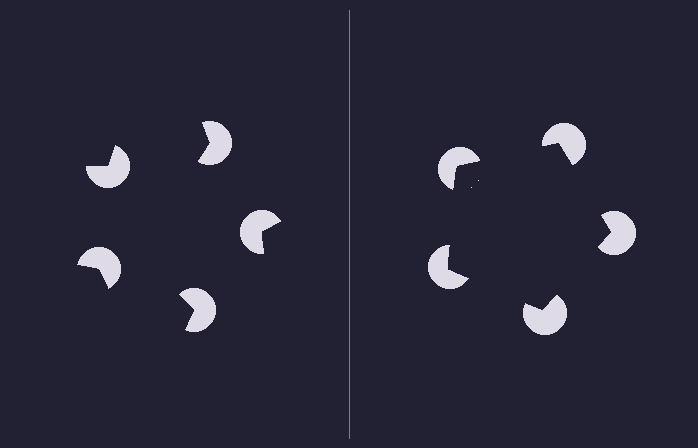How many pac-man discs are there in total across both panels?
10 — 5 on each side.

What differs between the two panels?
The pac-man discs are positioned identically on both sides; only the wedge orientations differ. On the right they align to a pentagon; on the left they are misaligned.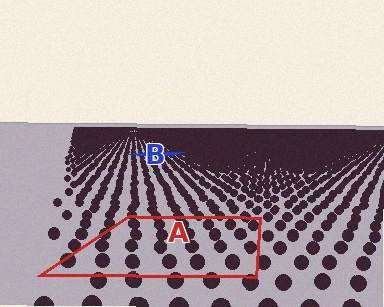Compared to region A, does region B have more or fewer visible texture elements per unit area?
Region B has more texture elements per unit area — they are packed more densely because it is farther away.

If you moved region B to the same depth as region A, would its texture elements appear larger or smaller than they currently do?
They would appear larger. At a closer depth, the same texture elements are projected at a bigger on-screen size.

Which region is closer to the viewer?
Region A is closer. The texture elements there are larger and more spread out.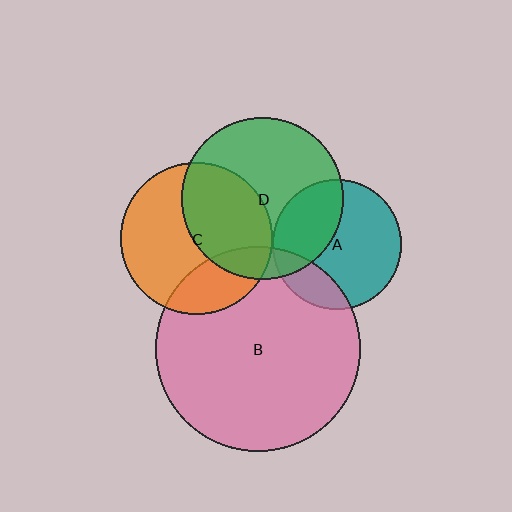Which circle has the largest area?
Circle B (pink).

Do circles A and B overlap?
Yes.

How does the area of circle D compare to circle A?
Approximately 1.6 times.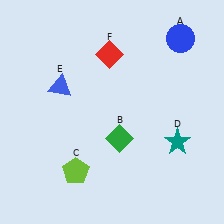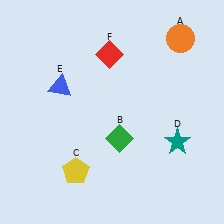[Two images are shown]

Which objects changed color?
A changed from blue to orange. C changed from lime to yellow.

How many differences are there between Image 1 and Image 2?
There are 2 differences between the two images.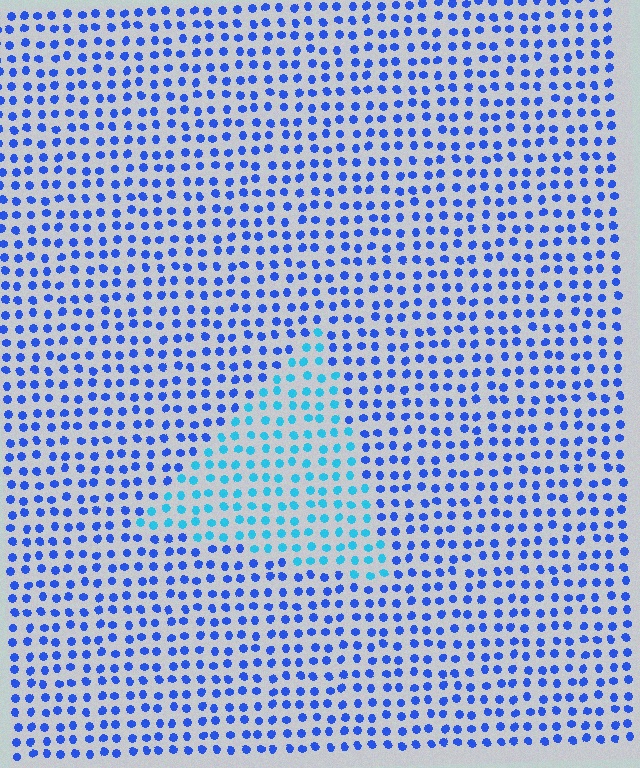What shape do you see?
I see a triangle.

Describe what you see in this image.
The image is filled with small blue elements in a uniform arrangement. A triangle-shaped region is visible where the elements are tinted to a slightly different hue, forming a subtle color boundary.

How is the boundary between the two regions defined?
The boundary is defined purely by a slight shift in hue (about 36 degrees). Spacing, size, and orientation are identical on both sides.